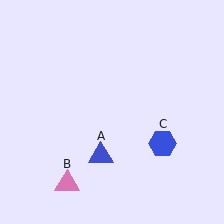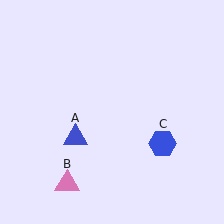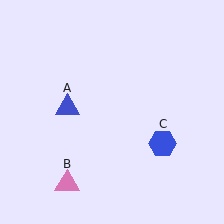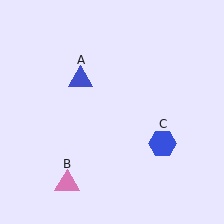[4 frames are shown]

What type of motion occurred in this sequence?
The blue triangle (object A) rotated clockwise around the center of the scene.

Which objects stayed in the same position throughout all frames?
Pink triangle (object B) and blue hexagon (object C) remained stationary.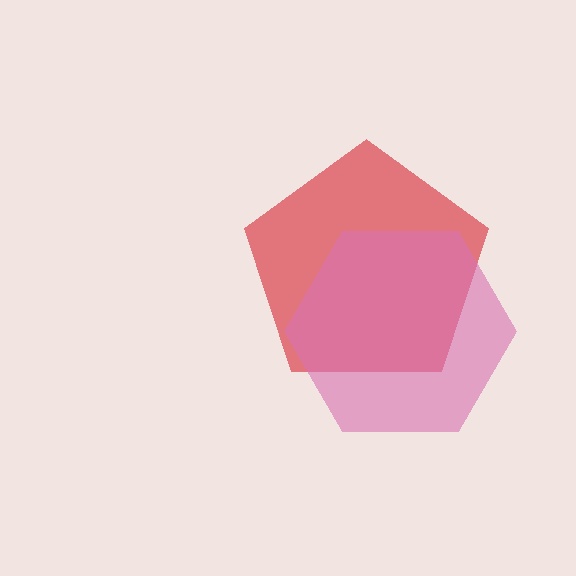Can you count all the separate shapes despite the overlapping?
Yes, there are 2 separate shapes.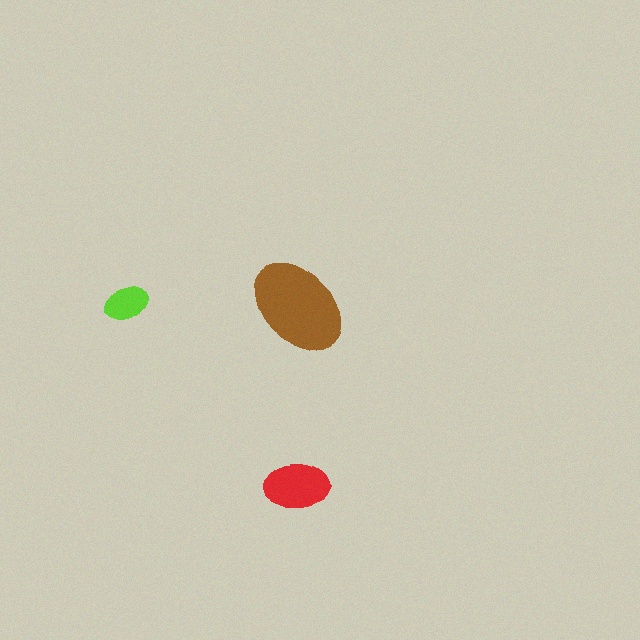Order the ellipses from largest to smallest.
the brown one, the red one, the lime one.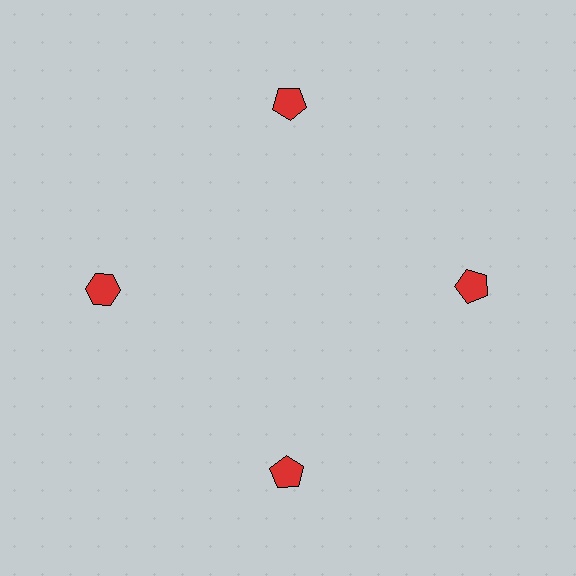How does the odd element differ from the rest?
It has a different shape: hexagon instead of pentagon.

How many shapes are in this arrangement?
There are 4 shapes arranged in a ring pattern.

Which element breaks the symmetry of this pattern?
The red hexagon at roughly the 9 o'clock position breaks the symmetry. All other shapes are red pentagons.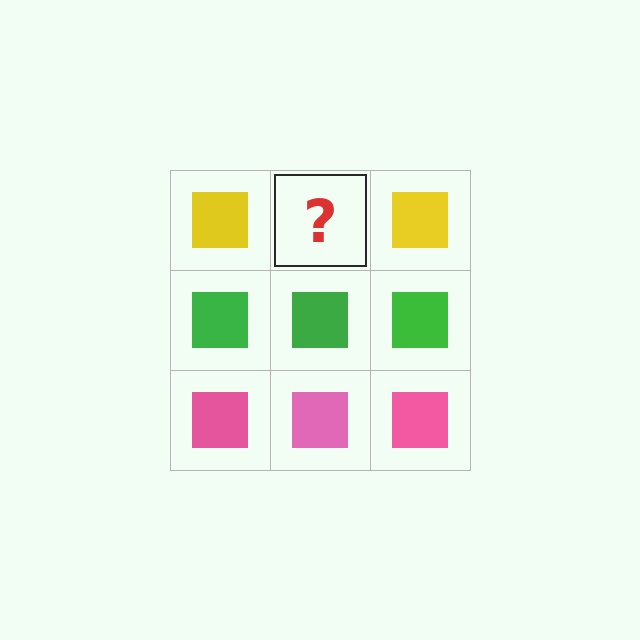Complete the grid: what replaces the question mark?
The question mark should be replaced with a yellow square.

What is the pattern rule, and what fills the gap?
The rule is that each row has a consistent color. The gap should be filled with a yellow square.